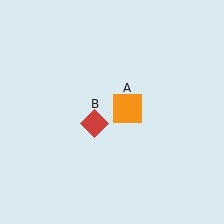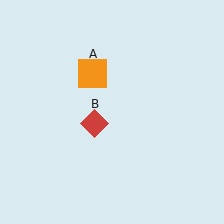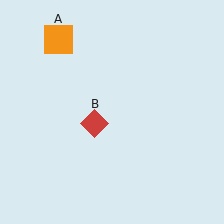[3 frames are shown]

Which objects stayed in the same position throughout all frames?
Red diamond (object B) remained stationary.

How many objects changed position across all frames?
1 object changed position: orange square (object A).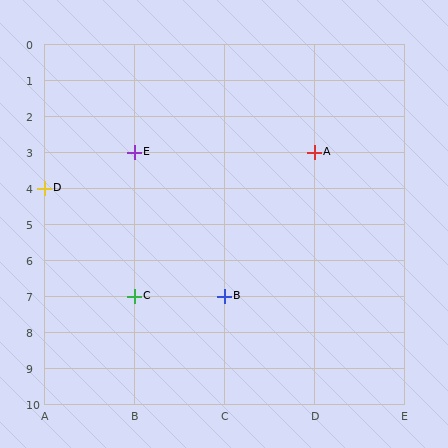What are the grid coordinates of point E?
Point E is at grid coordinates (B, 3).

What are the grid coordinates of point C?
Point C is at grid coordinates (B, 7).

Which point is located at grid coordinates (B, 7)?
Point C is at (B, 7).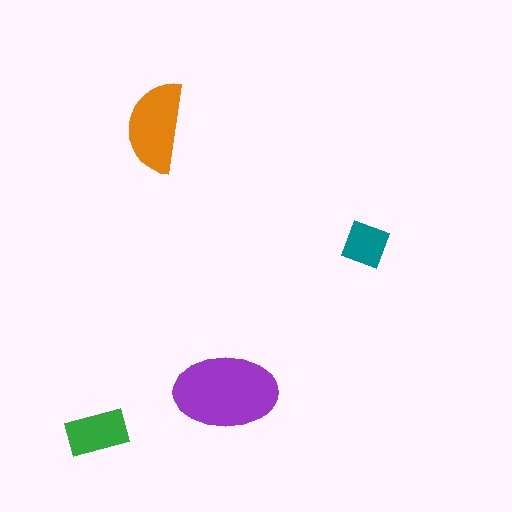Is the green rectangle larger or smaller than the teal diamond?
Larger.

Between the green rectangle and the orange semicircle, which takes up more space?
The orange semicircle.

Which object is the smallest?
The teal diamond.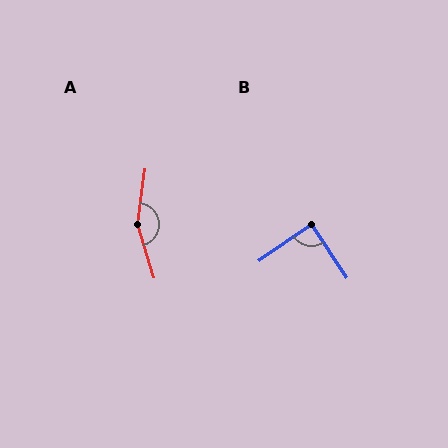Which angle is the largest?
A, at approximately 155 degrees.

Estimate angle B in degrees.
Approximately 89 degrees.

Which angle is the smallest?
B, at approximately 89 degrees.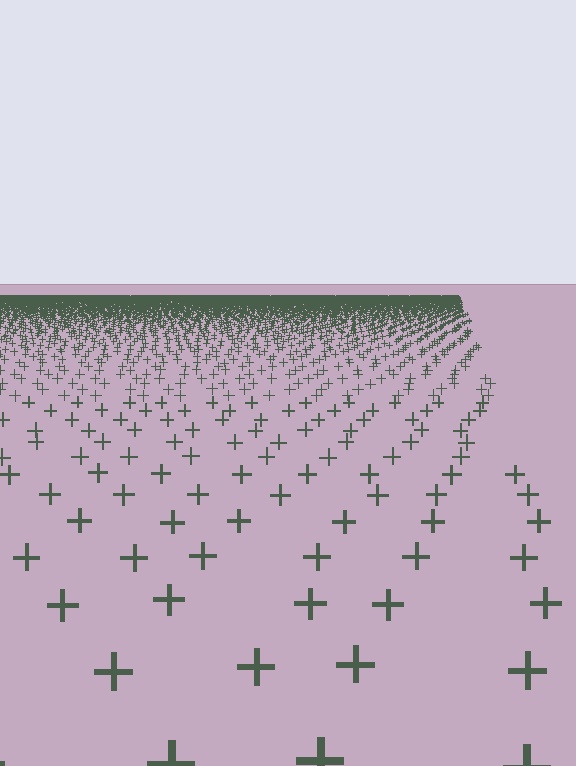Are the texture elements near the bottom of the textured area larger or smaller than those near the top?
Larger. Near the bottom, elements are closer to the viewer and appear at a bigger on-screen size.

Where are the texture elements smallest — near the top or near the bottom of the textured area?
Near the top.